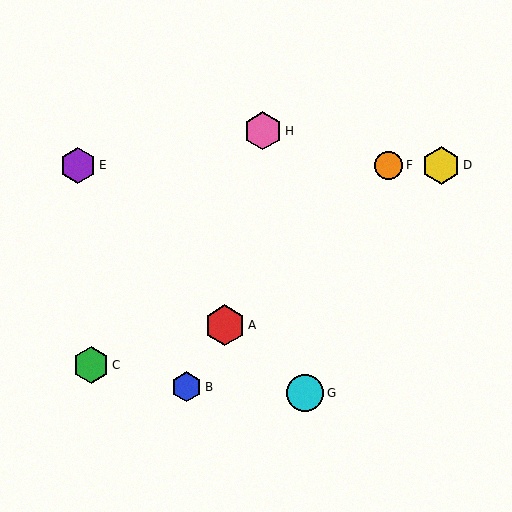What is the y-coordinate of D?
Object D is at y≈165.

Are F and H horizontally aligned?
No, F is at y≈165 and H is at y≈131.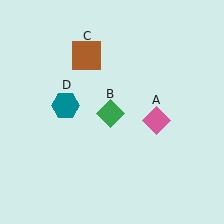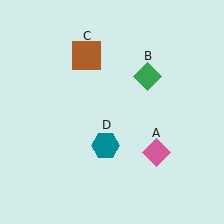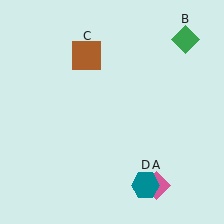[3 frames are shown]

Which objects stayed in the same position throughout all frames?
Brown square (object C) remained stationary.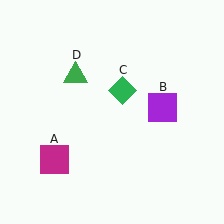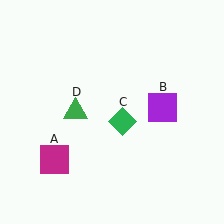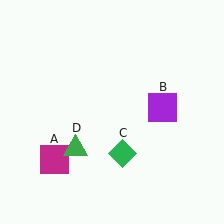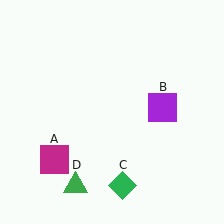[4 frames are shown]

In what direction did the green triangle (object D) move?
The green triangle (object D) moved down.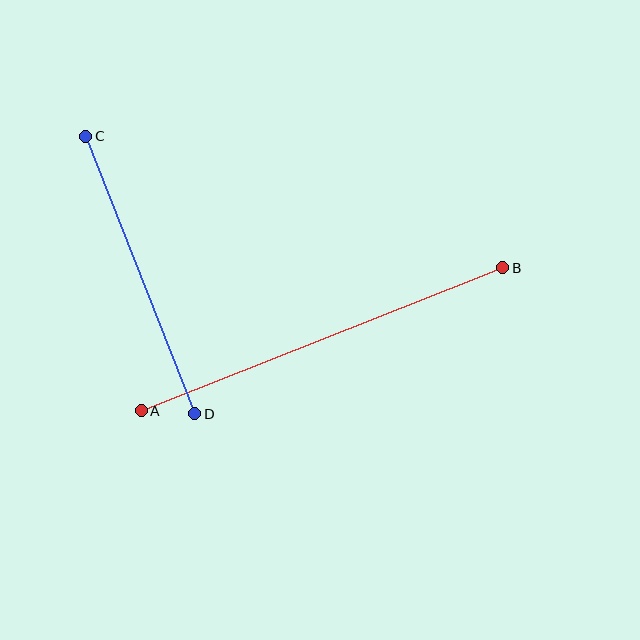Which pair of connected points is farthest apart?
Points A and B are farthest apart.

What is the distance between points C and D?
The distance is approximately 298 pixels.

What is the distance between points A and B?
The distance is approximately 389 pixels.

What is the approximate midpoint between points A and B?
The midpoint is at approximately (322, 339) pixels.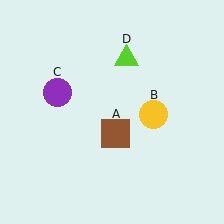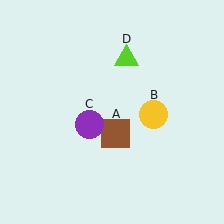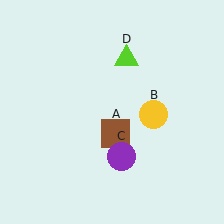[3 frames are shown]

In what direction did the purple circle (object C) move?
The purple circle (object C) moved down and to the right.